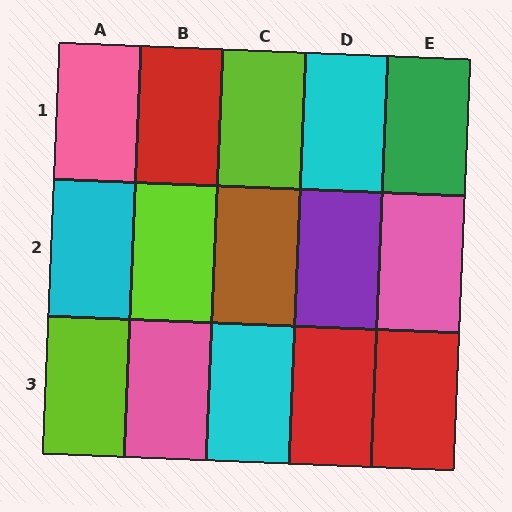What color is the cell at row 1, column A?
Pink.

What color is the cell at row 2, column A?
Cyan.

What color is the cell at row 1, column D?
Cyan.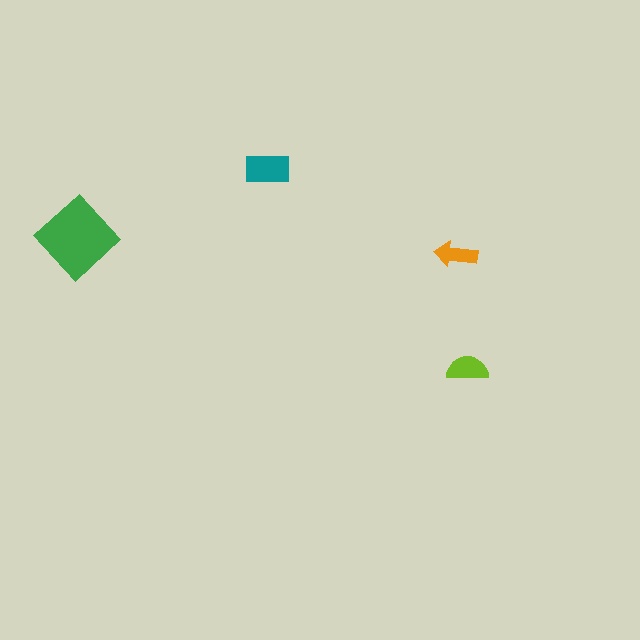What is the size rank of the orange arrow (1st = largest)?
4th.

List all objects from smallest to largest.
The orange arrow, the lime semicircle, the teal rectangle, the green diamond.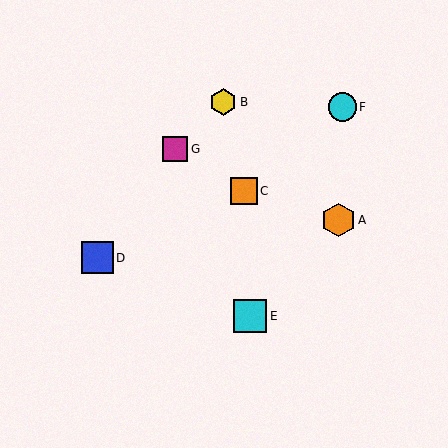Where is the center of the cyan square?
The center of the cyan square is at (250, 316).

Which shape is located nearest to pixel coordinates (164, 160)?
The magenta square (labeled G) at (175, 149) is nearest to that location.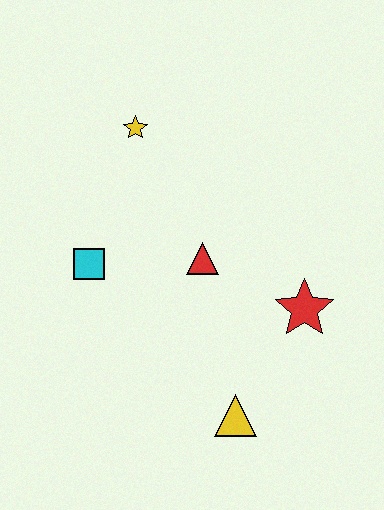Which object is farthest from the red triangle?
The yellow triangle is farthest from the red triangle.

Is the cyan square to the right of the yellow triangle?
No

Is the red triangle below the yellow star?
Yes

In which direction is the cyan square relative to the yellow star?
The cyan square is below the yellow star.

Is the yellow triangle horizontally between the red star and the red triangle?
Yes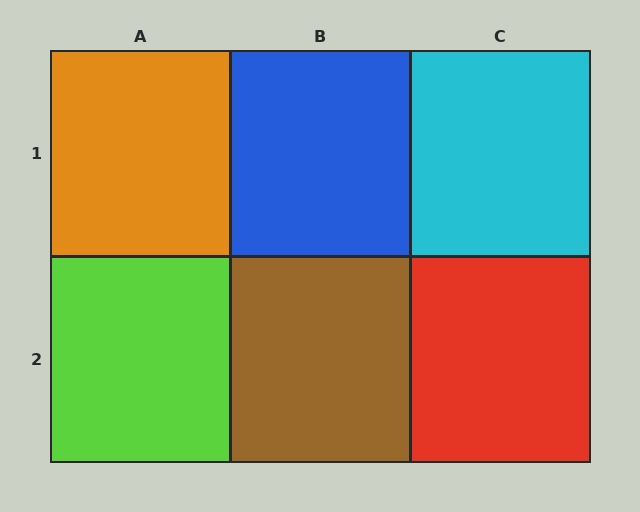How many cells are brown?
1 cell is brown.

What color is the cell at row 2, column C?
Red.